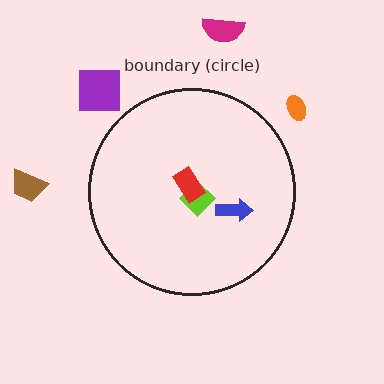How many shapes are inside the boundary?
3 inside, 4 outside.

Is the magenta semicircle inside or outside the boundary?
Outside.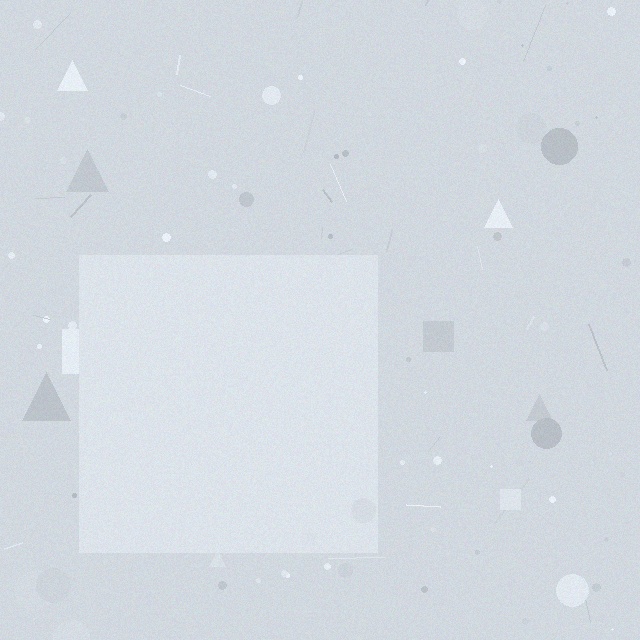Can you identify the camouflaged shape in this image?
The camouflaged shape is a square.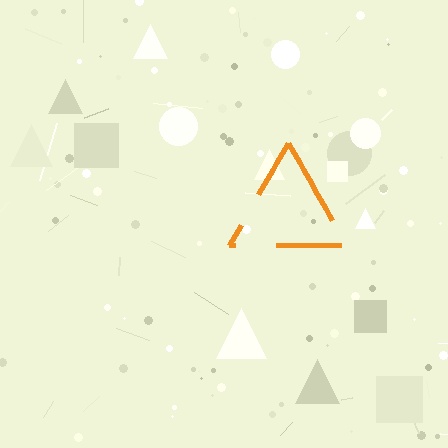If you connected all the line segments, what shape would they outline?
They would outline a triangle.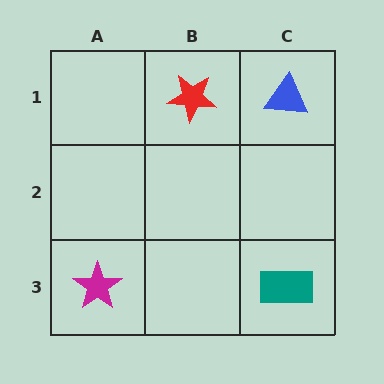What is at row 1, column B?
A red star.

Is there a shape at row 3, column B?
No, that cell is empty.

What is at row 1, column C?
A blue triangle.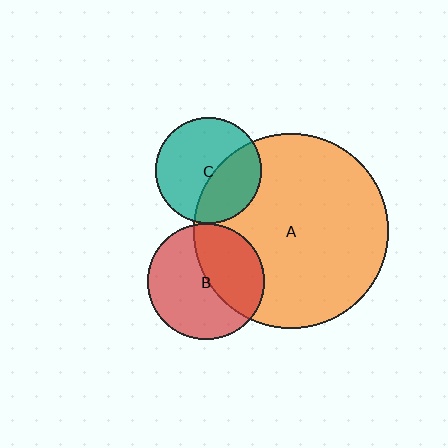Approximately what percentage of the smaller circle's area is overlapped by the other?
Approximately 5%.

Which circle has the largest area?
Circle A (orange).